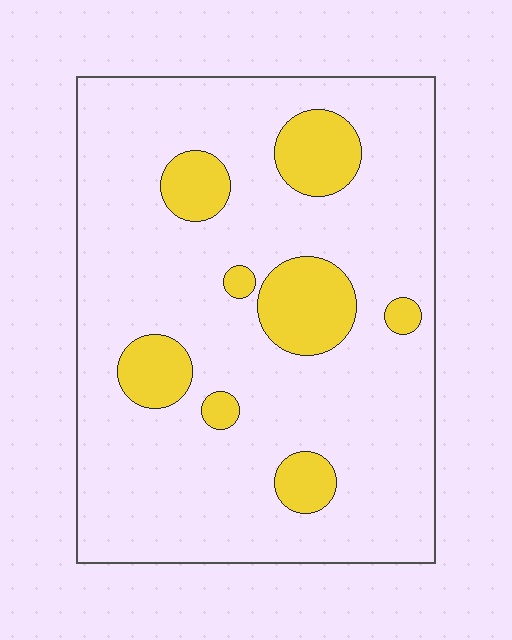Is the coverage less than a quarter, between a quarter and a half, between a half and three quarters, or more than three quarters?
Less than a quarter.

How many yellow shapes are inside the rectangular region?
8.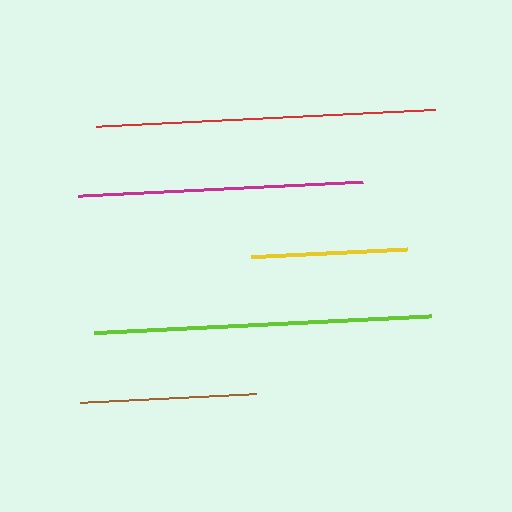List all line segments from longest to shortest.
From longest to shortest: red, lime, magenta, brown, yellow.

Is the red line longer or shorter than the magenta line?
The red line is longer than the magenta line.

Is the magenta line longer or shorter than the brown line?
The magenta line is longer than the brown line.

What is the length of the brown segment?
The brown segment is approximately 176 pixels long.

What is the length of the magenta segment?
The magenta segment is approximately 284 pixels long.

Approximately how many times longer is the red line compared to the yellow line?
The red line is approximately 2.2 times the length of the yellow line.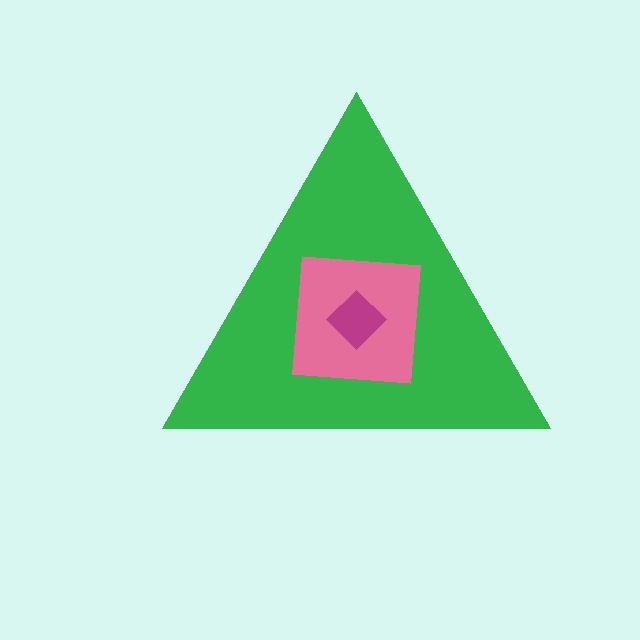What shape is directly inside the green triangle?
The pink square.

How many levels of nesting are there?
3.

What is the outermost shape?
The green triangle.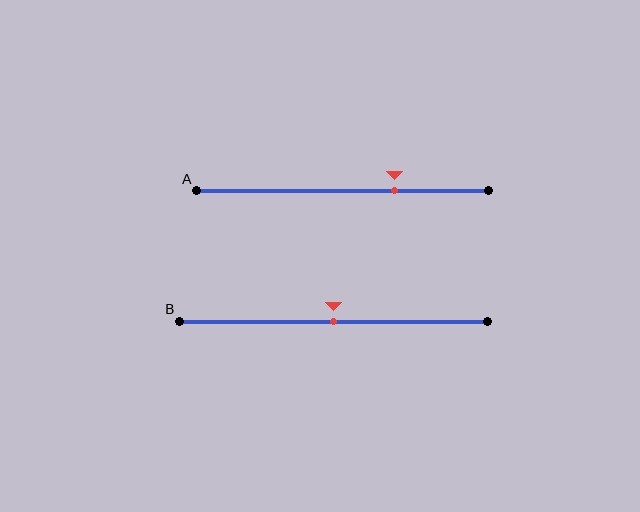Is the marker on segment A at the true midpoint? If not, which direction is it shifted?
No, the marker on segment A is shifted to the right by about 18% of the segment length.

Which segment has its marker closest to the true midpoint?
Segment B has its marker closest to the true midpoint.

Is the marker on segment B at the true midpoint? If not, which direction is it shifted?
Yes, the marker on segment B is at the true midpoint.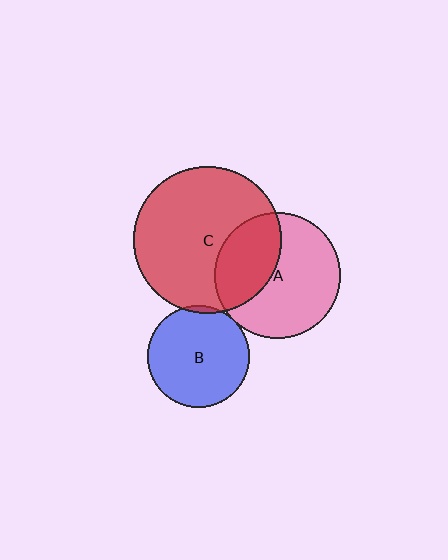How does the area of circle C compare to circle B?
Approximately 2.1 times.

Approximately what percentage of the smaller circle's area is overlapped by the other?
Approximately 5%.